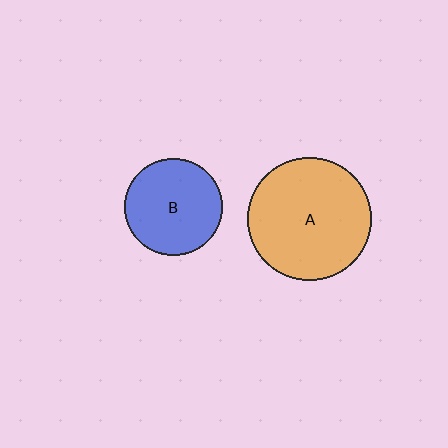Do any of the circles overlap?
No, none of the circles overlap.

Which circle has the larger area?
Circle A (orange).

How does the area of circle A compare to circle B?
Approximately 1.6 times.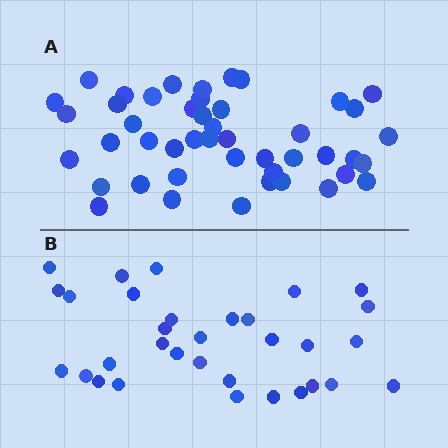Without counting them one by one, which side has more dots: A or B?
Region A (the top region) has more dots.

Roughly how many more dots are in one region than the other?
Region A has approximately 15 more dots than region B.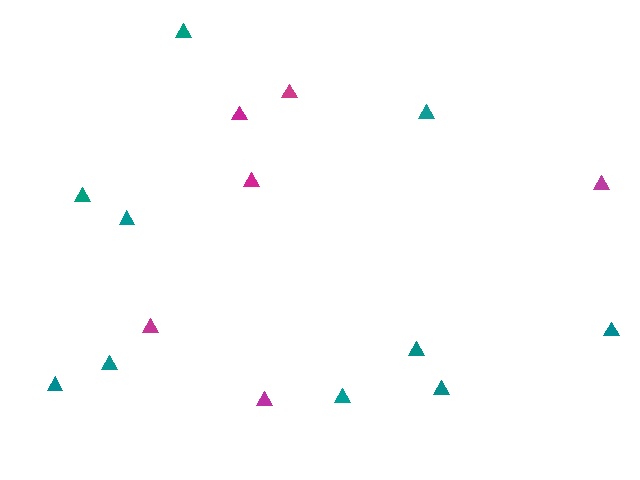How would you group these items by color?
There are 2 groups: one group of magenta triangles (6) and one group of teal triangles (10).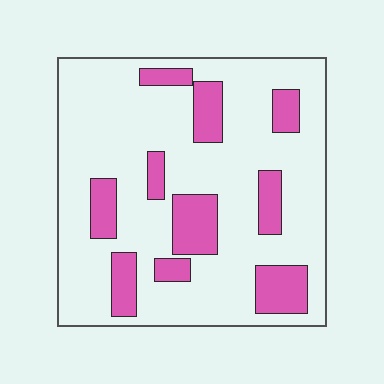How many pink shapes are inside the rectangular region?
10.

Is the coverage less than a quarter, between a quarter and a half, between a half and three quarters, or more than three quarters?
Less than a quarter.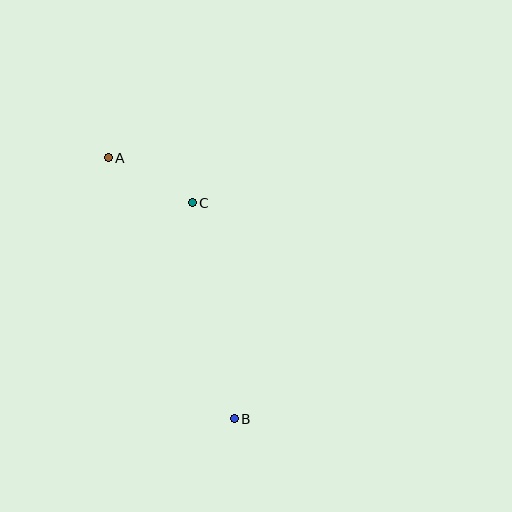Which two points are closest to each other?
Points A and C are closest to each other.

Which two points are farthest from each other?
Points A and B are farthest from each other.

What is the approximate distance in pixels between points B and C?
The distance between B and C is approximately 220 pixels.